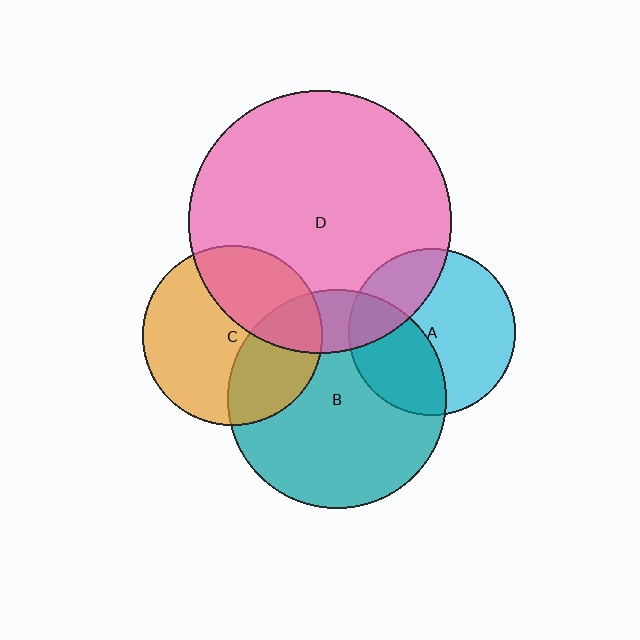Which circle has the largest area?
Circle D (pink).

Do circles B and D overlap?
Yes.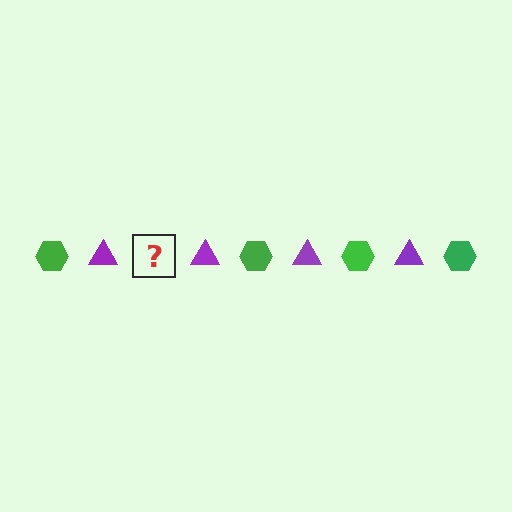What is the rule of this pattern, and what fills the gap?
The rule is that the pattern alternates between green hexagon and purple triangle. The gap should be filled with a green hexagon.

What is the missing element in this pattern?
The missing element is a green hexagon.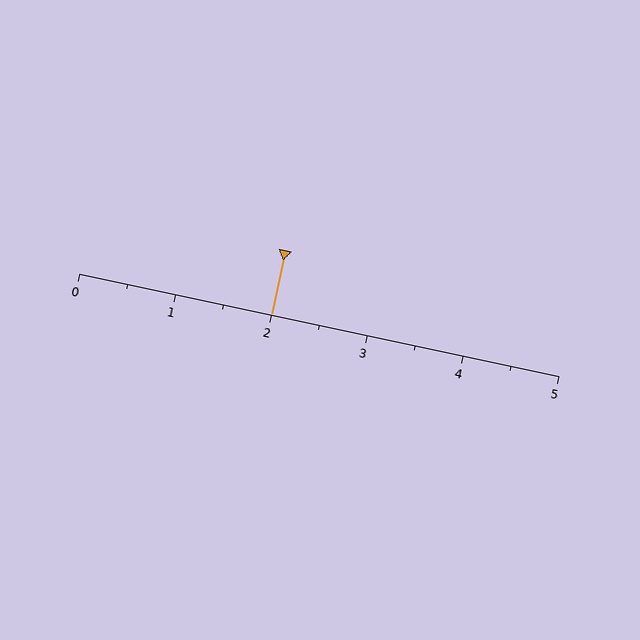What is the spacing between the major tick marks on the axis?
The major ticks are spaced 1 apart.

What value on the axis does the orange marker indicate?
The marker indicates approximately 2.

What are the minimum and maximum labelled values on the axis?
The axis runs from 0 to 5.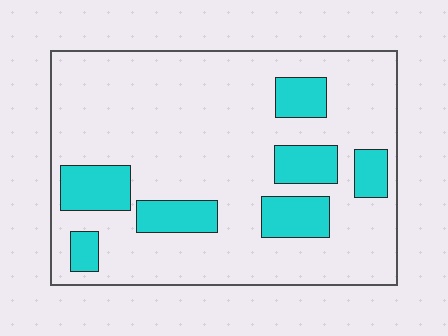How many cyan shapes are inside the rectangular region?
7.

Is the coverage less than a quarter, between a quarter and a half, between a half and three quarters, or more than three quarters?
Less than a quarter.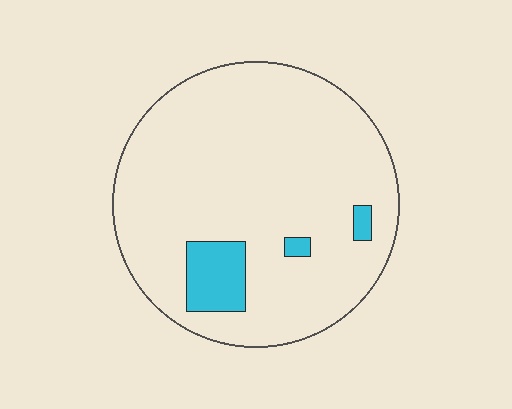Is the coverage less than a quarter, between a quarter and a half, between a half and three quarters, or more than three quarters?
Less than a quarter.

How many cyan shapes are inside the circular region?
3.